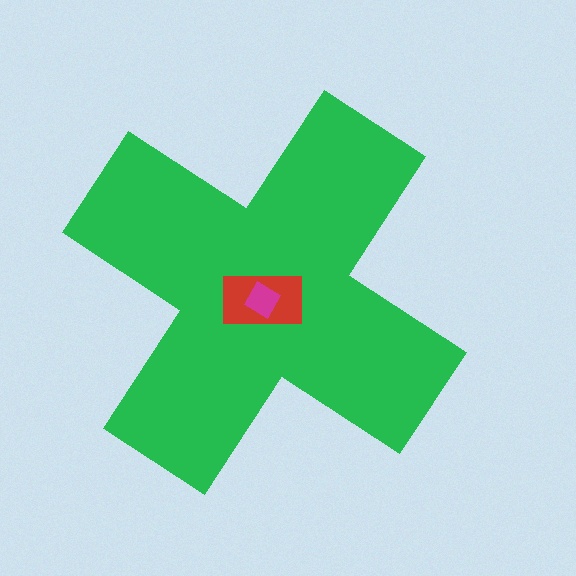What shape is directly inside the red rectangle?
The magenta diamond.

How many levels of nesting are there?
3.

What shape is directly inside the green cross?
The red rectangle.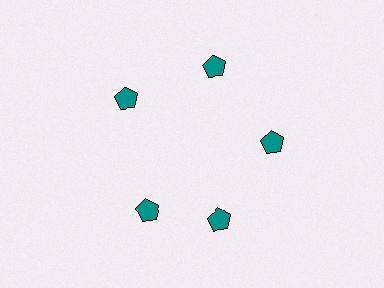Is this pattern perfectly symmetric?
No. The 5 teal pentagons are arranged in a ring, but one element near the 8 o'clock position is rotated out of alignment along the ring, breaking the 5-fold rotational symmetry.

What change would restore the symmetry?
The symmetry would be restored by rotating it back into even spacing with its neighbors so that all 5 pentagons sit at equal angles and equal distance from the center.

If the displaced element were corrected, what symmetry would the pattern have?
It would have 5-fold rotational symmetry — the pattern would map onto itself every 72 degrees.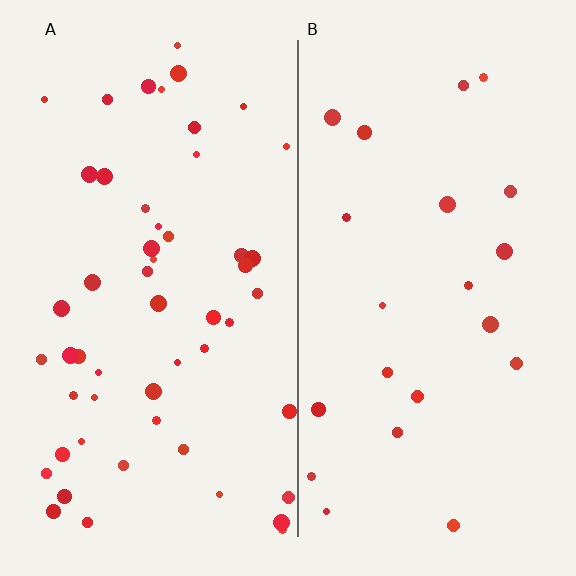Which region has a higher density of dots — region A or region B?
A (the left).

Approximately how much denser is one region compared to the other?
Approximately 2.4× — region A over region B.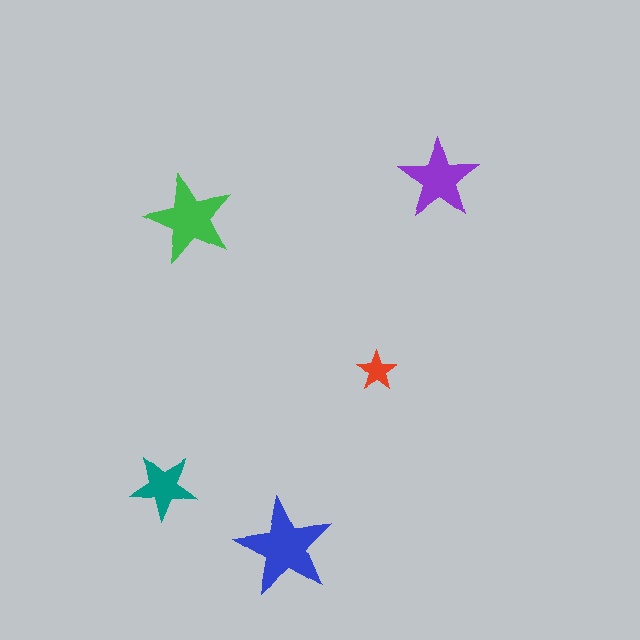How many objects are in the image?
There are 5 objects in the image.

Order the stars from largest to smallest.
the blue one, the green one, the purple one, the teal one, the red one.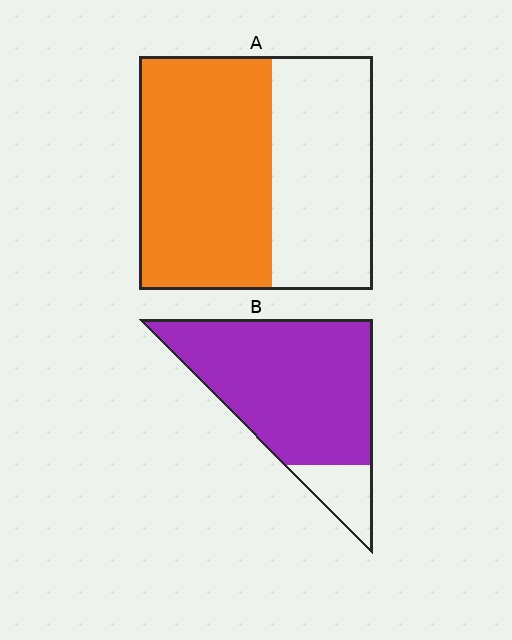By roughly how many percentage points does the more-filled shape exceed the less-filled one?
By roughly 30 percentage points (B over A).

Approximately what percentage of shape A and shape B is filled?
A is approximately 55% and B is approximately 85%.